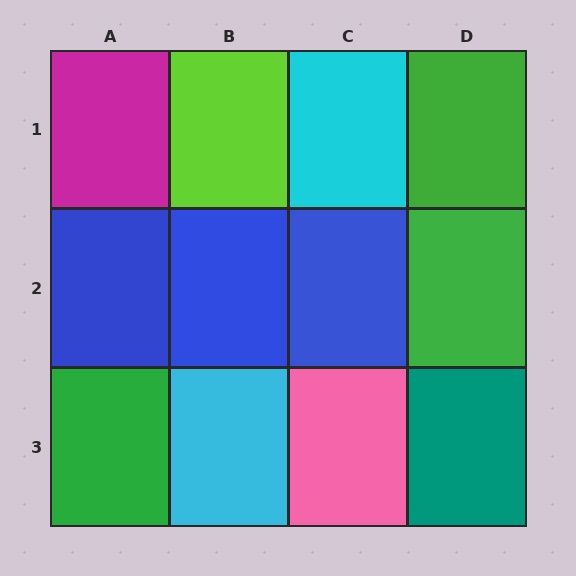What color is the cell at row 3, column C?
Pink.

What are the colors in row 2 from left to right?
Blue, blue, blue, green.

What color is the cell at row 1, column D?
Green.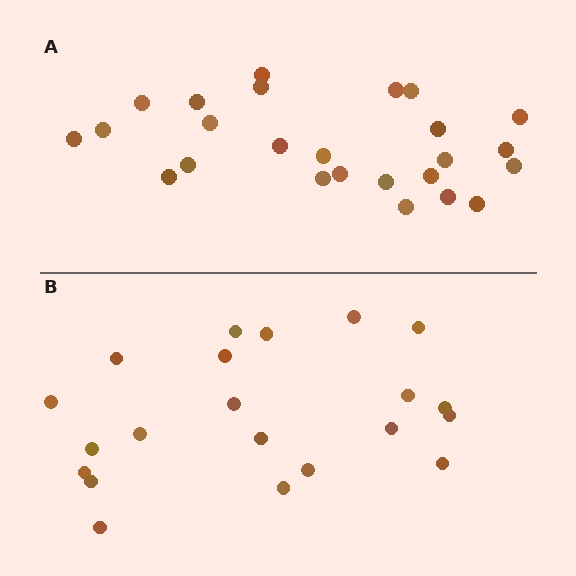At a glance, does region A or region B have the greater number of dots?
Region A (the top region) has more dots.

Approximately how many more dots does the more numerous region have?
Region A has about 4 more dots than region B.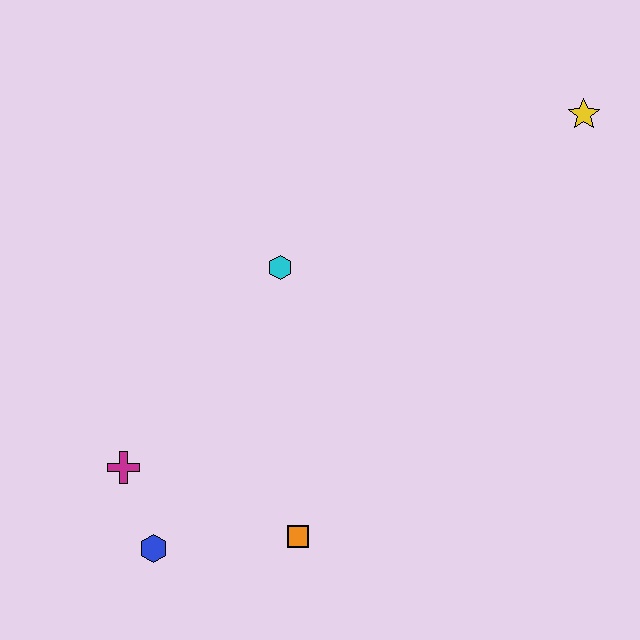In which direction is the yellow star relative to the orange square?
The yellow star is above the orange square.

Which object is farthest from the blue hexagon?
The yellow star is farthest from the blue hexagon.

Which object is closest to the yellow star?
The cyan hexagon is closest to the yellow star.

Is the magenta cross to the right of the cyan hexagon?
No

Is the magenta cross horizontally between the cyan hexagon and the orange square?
No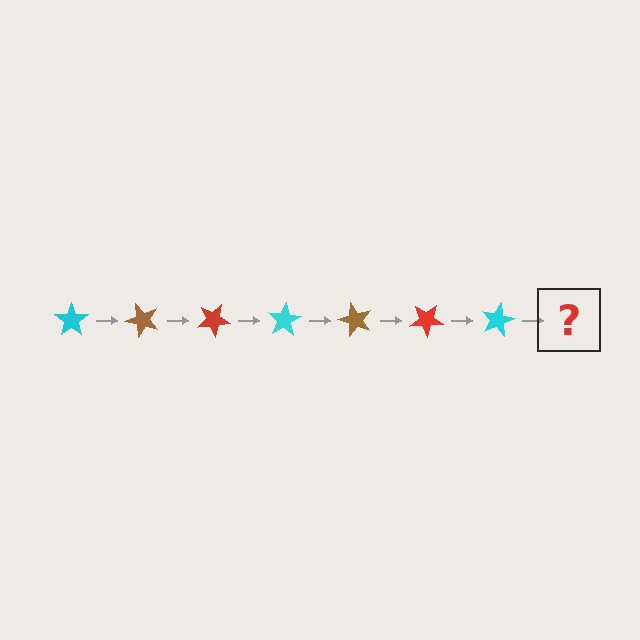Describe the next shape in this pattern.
It should be a brown star, rotated 350 degrees from the start.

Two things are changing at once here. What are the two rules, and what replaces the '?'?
The two rules are that it rotates 50 degrees each step and the color cycles through cyan, brown, and red. The '?' should be a brown star, rotated 350 degrees from the start.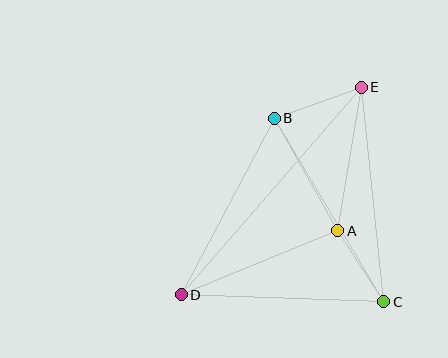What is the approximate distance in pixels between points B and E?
The distance between B and E is approximately 92 pixels.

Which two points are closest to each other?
Points A and C are closest to each other.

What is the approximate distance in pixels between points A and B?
The distance between A and B is approximately 129 pixels.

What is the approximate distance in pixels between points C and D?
The distance between C and D is approximately 202 pixels.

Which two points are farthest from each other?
Points D and E are farthest from each other.